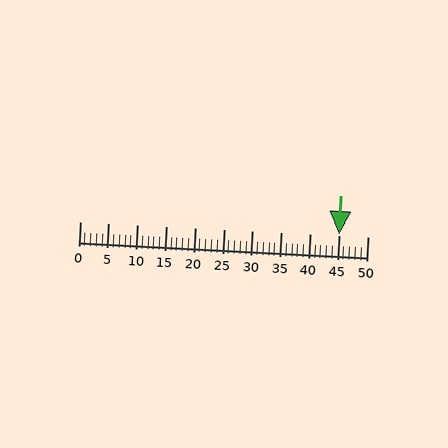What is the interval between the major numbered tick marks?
The major tick marks are spaced 5 units apart.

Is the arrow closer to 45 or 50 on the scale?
The arrow is closer to 45.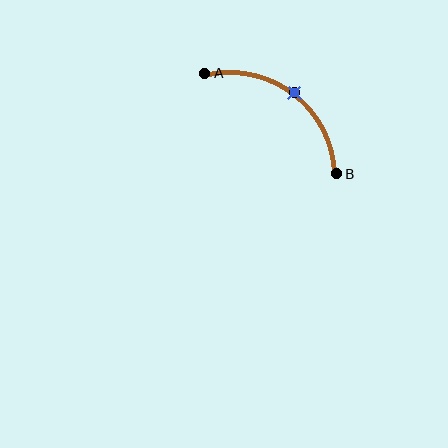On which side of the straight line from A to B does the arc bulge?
The arc bulges above and to the right of the straight line connecting A and B.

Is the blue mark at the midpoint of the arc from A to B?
Yes. The blue mark lies on the arc at equal arc-length from both A and B — it is the arc midpoint.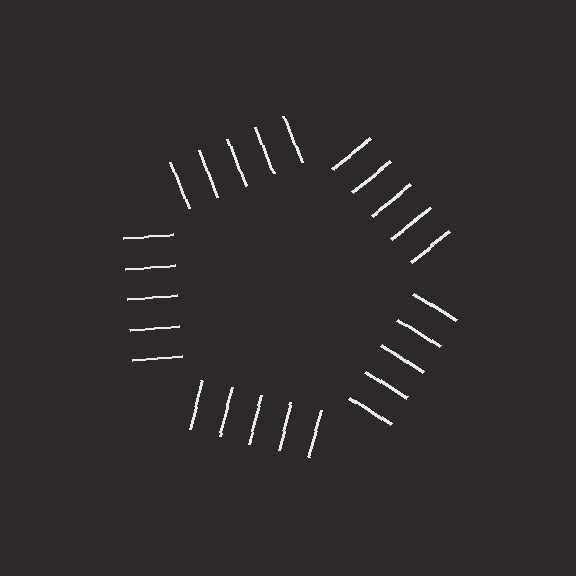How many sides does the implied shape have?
5 sides — the line-ends trace a pentagon.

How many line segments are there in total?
25 — 5 along each of the 5 edges.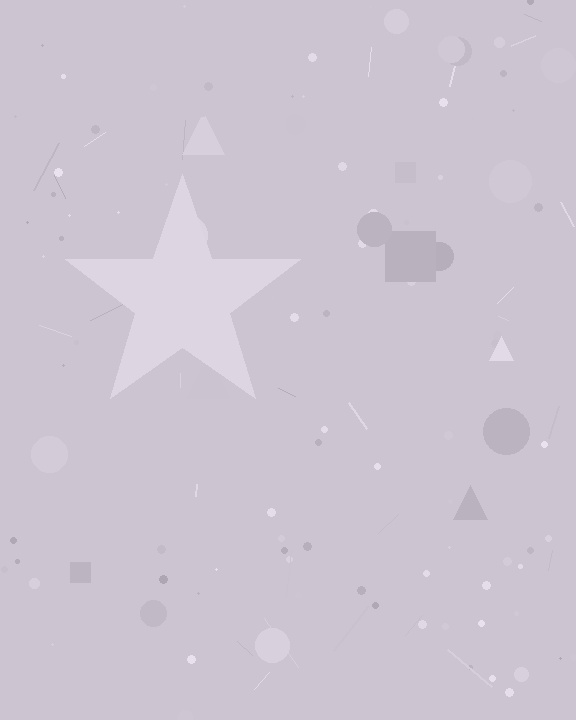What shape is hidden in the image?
A star is hidden in the image.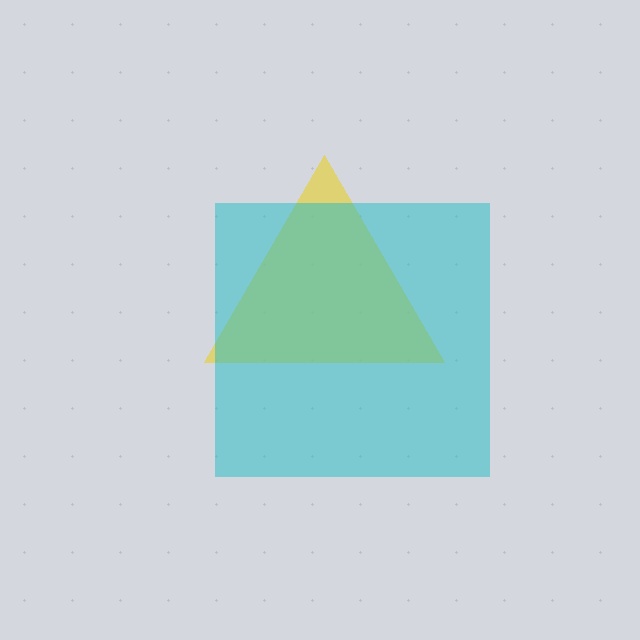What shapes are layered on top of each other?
The layered shapes are: a yellow triangle, a cyan square.